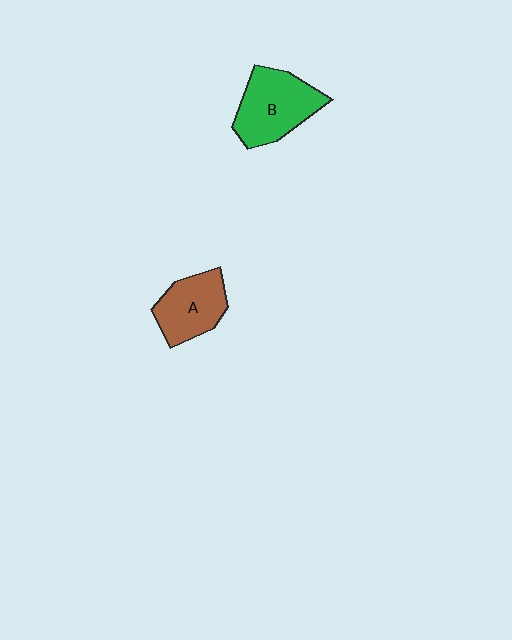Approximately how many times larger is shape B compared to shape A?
Approximately 1.3 times.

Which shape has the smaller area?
Shape A (brown).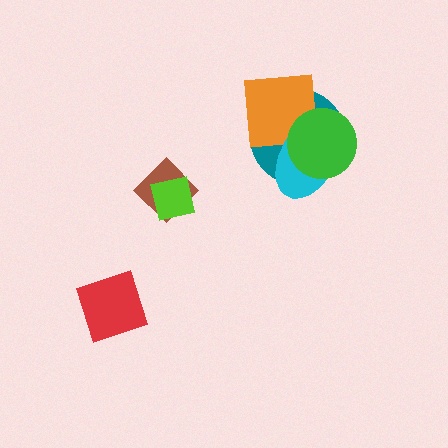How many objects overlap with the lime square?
1 object overlaps with the lime square.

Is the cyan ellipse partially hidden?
Yes, it is partially covered by another shape.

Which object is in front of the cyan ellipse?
The green circle is in front of the cyan ellipse.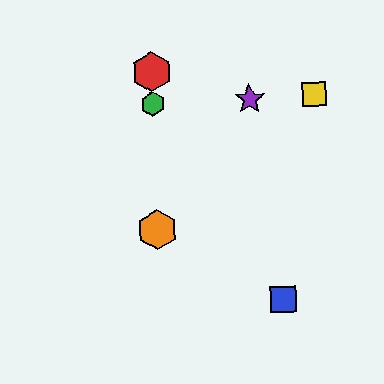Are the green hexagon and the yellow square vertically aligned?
No, the green hexagon is at x≈153 and the yellow square is at x≈314.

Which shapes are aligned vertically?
The red hexagon, the green hexagon, the orange hexagon are aligned vertically.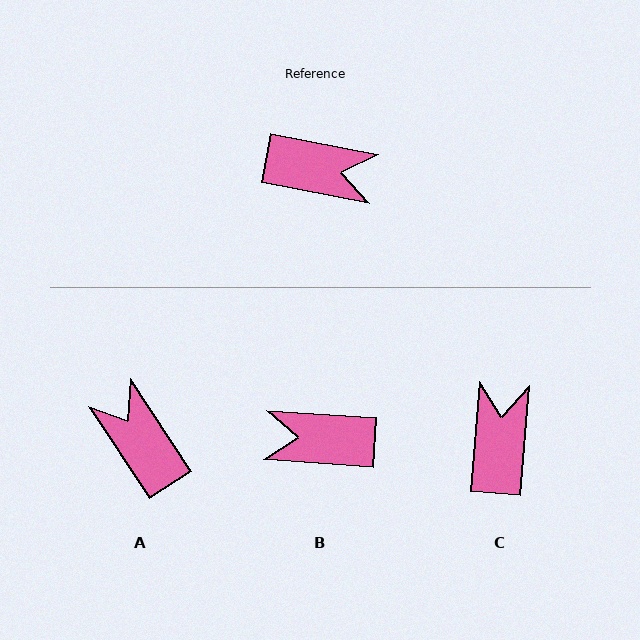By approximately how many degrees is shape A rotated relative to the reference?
Approximately 134 degrees counter-clockwise.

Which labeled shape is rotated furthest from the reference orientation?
B, about 173 degrees away.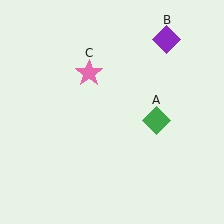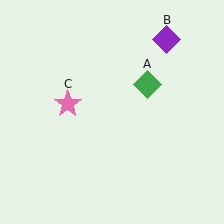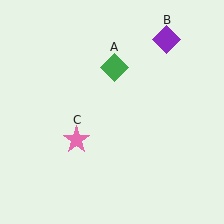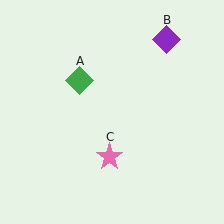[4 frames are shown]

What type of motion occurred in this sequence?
The green diamond (object A), pink star (object C) rotated counterclockwise around the center of the scene.